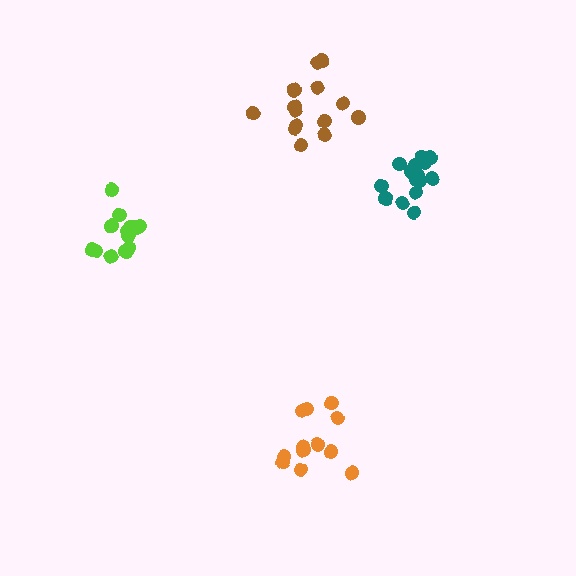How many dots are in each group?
Group 1: 13 dots, Group 2: 14 dots, Group 3: 16 dots, Group 4: 12 dots (55 total).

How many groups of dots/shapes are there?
There are 4 groups.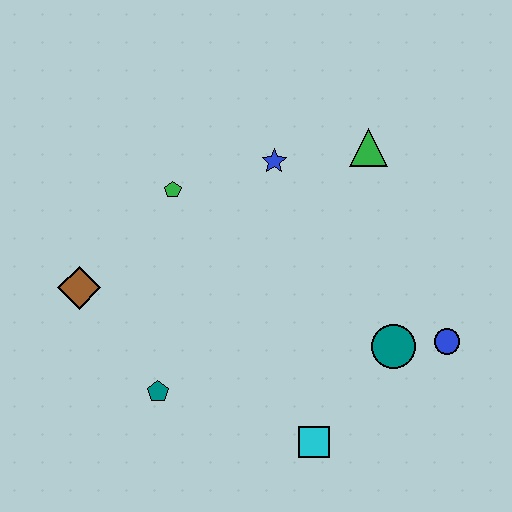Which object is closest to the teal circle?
The blue circle is closest to the teal circle.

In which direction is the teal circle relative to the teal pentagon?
The teal circle is to the right of the teal pentagon.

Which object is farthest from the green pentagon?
The blue circle is farthest from the green pentagon.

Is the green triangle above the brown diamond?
Yes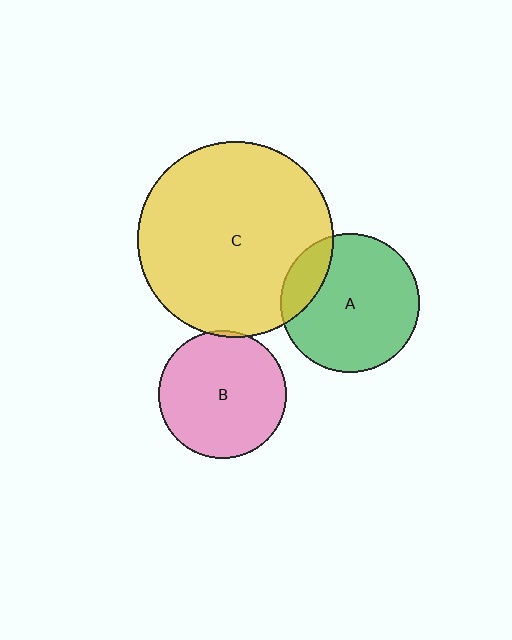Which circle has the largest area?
Circle C (yellow).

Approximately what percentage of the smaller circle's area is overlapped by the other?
Approximately 5%.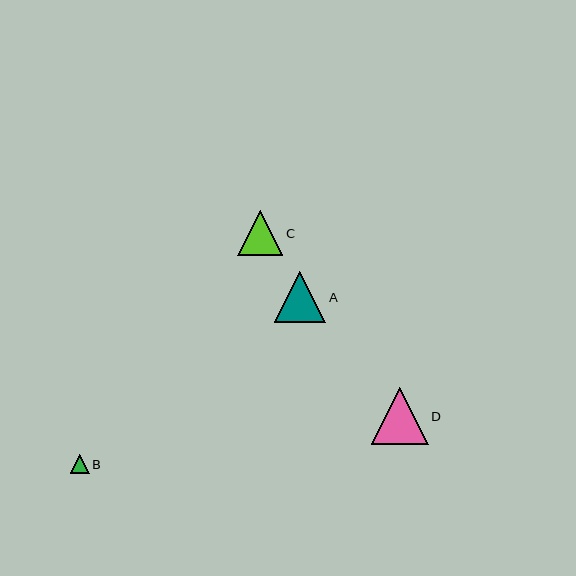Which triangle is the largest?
Triangle D is the largest with a size of approximately 57 pixels.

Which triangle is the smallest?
Triangle B is the smallest with a size of approximately 19 pixels.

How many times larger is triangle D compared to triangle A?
Triangle D is approximately 1.1 times the size of triangle A.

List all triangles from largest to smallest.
From largest to smallest: D, A, C, B.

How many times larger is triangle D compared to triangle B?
Triangle D is approximately 3.0 times the size of triangle B.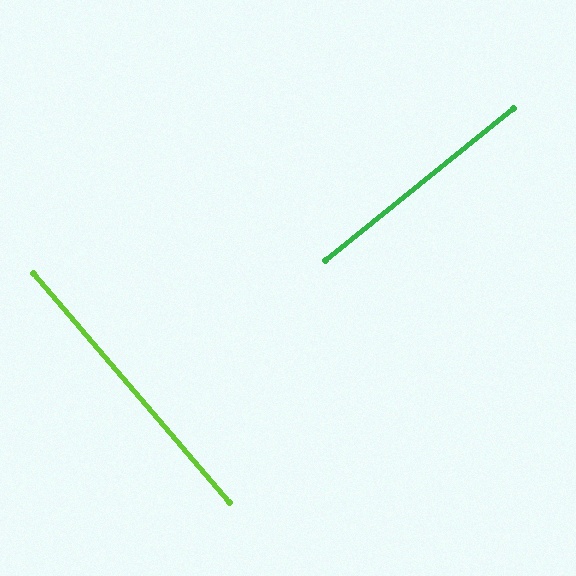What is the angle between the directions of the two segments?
Approximately 88 degrees.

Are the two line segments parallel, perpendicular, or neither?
Perpendicular — they meet at approximately 88°.